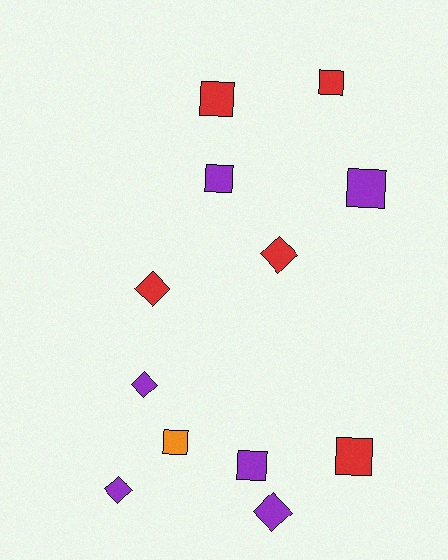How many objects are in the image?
There are 12 objects.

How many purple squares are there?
There are 3 purple squares.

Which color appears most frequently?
Purple, with 6 objects.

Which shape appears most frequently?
Square, with 7 objects.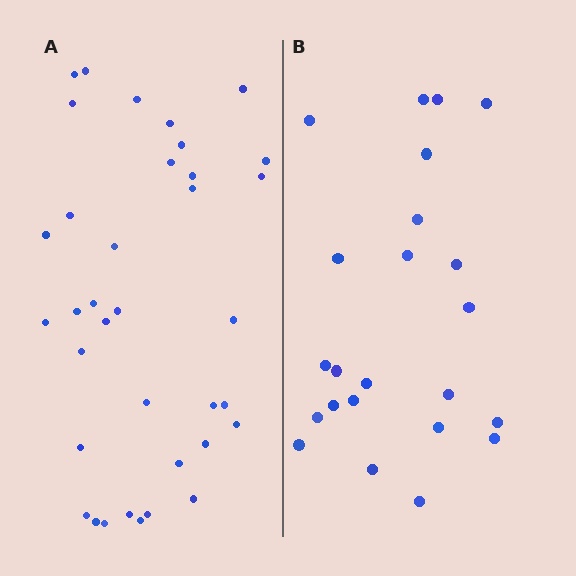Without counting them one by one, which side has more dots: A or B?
Region A (the left region) has more dots.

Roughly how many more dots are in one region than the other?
Region A has approximately 15 more dots than region B.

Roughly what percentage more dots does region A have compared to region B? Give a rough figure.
About 55% more.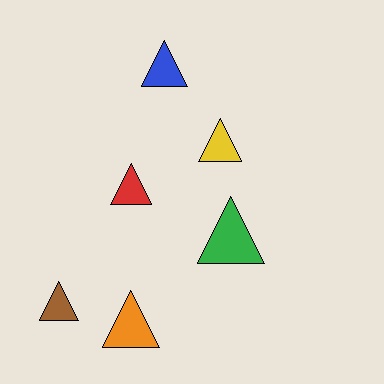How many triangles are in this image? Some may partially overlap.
There are 6 triangles.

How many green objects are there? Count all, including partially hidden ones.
There is 1 green object.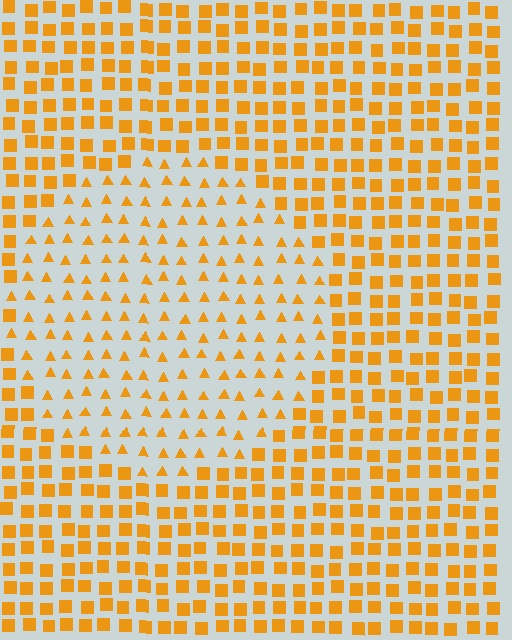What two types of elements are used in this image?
The image uses triangles inside the circle region and squares outside it.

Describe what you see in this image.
The image is filled with small orange elements arranged in a uniform grid. A circle-shaped region contains triangles, while the surrounding area contains squares. The boundary is defined purely by the change in element shape.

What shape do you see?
I see a circle.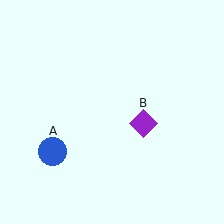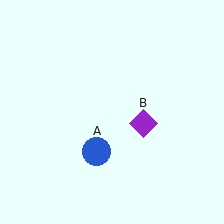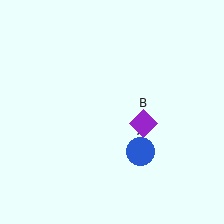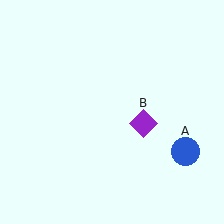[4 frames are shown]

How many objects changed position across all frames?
1 object changed position: blue circle (object A).